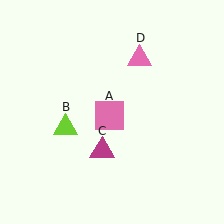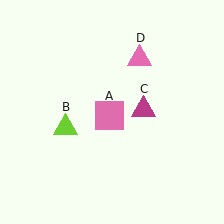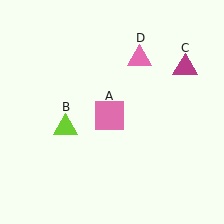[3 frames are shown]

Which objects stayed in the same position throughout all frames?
Pink square (object A) and lime triangle (object B) and pink triangle (object D) remained stationary.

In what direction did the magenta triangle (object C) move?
The magenta triangle (object C) moved up and to the right.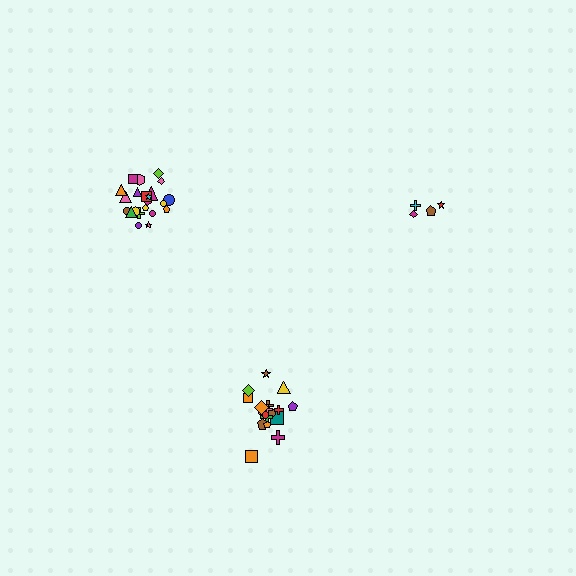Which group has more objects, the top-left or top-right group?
The top-left group.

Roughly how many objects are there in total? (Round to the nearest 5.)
Roughly 45 objects in total.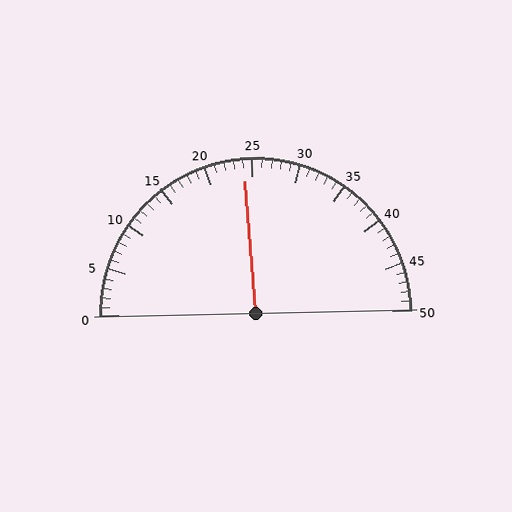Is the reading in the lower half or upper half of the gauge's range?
The reading is in the lower half of the range (0 to 50).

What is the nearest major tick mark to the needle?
The nearest major tick mark is 25.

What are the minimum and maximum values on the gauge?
The gauge ranges from 0 to 50.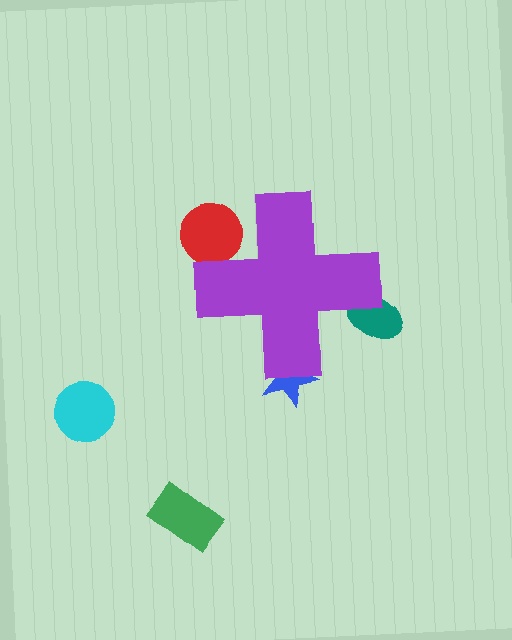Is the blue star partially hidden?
Yes, the blue star is partially hidden behind the purple cross.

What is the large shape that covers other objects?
A purple cross.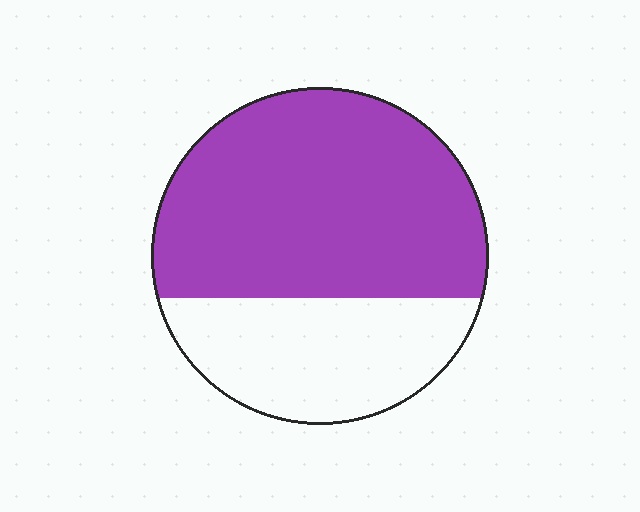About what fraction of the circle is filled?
About two thirds (2/3).